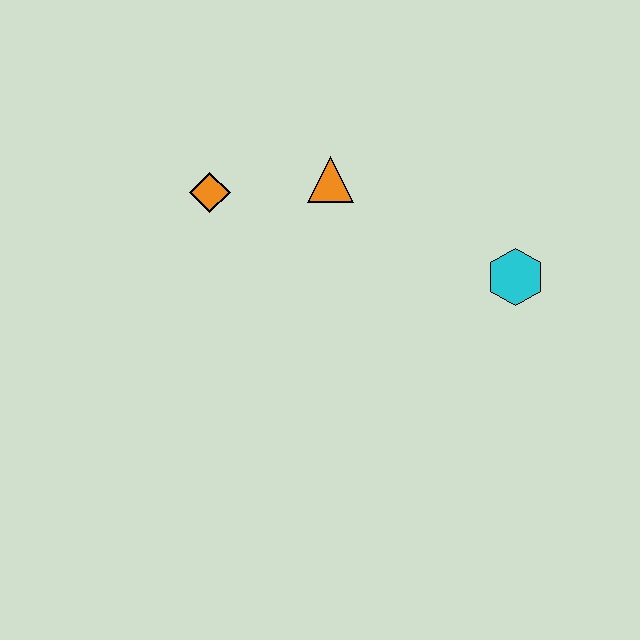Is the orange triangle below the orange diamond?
No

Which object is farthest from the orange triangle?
The cyan hexagon is farthest from the orange triangle.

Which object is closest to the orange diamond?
The orange triangle is closest to the orange diamond.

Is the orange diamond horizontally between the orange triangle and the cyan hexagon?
No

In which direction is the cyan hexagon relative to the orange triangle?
The cyan hexagon is to the right of the orange triangle.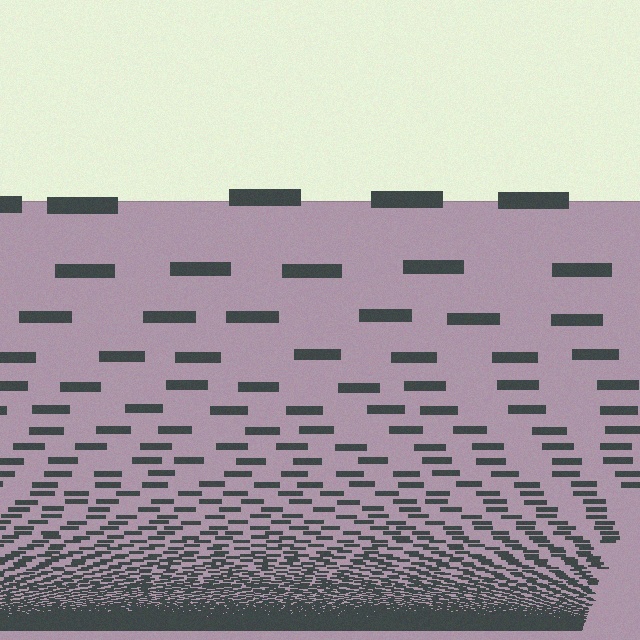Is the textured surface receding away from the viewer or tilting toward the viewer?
The surface appears to tilt toward the viewer. Texture elements get larger and sparser toward the top.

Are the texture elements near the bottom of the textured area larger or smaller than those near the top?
Smaller. The gradient is inverted — elements near the bottom are smaller and denser.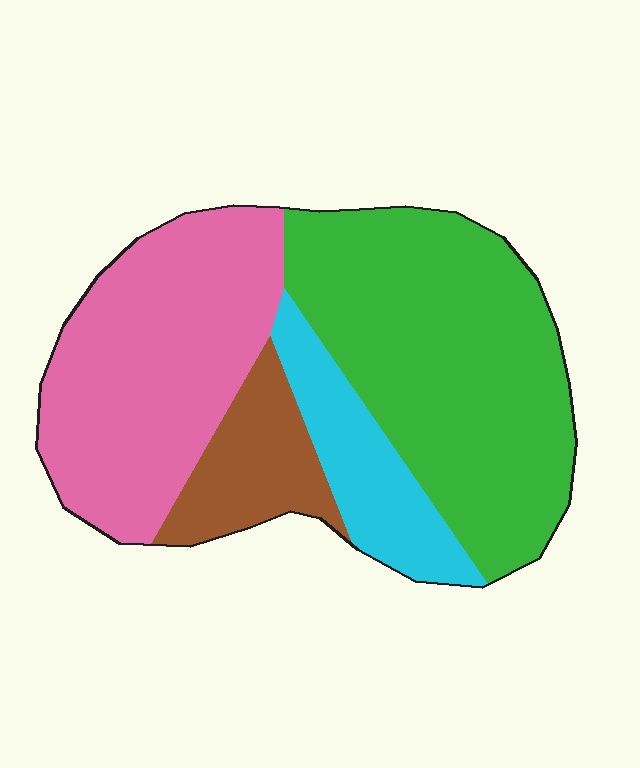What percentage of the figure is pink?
Pink covers 34% of the figure.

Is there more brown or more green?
Green.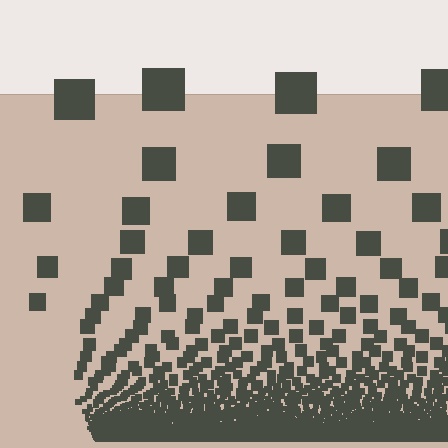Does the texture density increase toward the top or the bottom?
Density increases toward the bottom.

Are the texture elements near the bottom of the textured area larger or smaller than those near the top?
Smaller. The gradient is inverted — elements near the bottom are smaller and denser.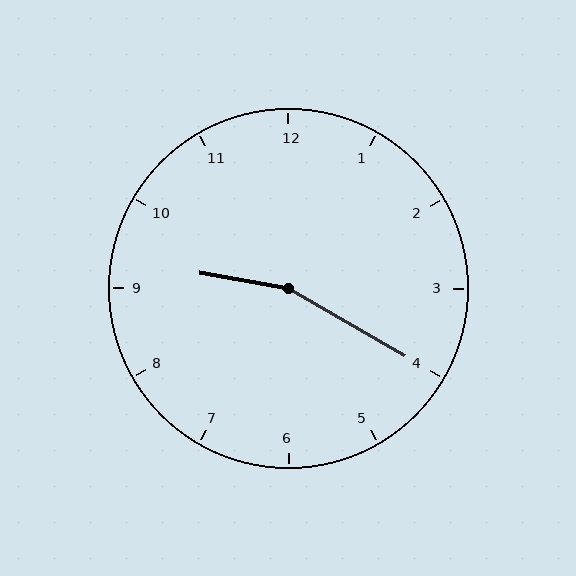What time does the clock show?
9:20.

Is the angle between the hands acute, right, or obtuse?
It is obtuse.